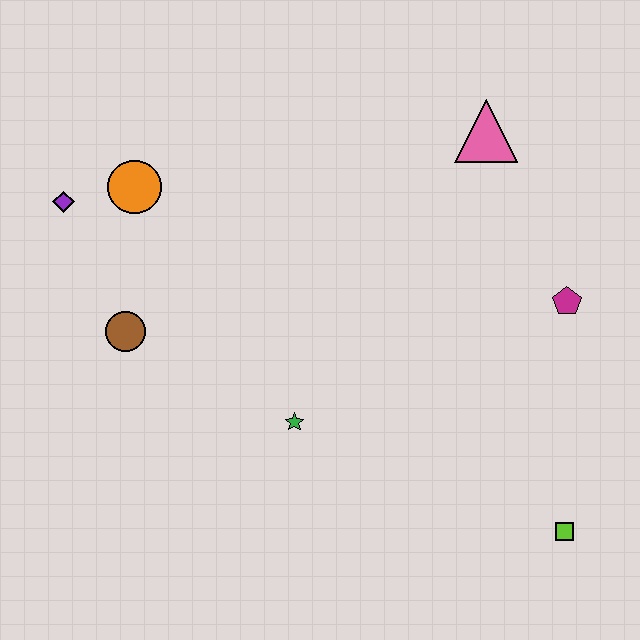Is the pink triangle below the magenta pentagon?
No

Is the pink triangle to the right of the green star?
Yes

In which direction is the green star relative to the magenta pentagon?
The green star is to the left of the magenta pentagon.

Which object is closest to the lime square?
The magenta pentagon is closest to the lime square.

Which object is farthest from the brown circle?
The lime square is farthest from the brown circle.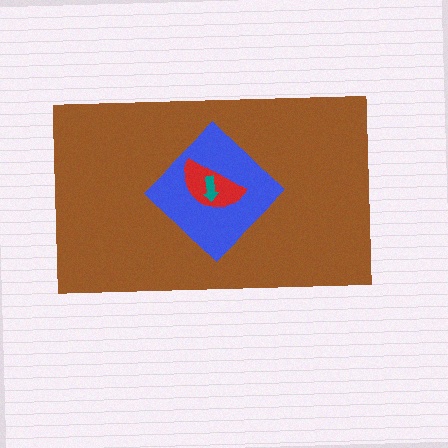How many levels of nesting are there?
4.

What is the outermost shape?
The brown rectangle.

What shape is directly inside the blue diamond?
The red semicircle.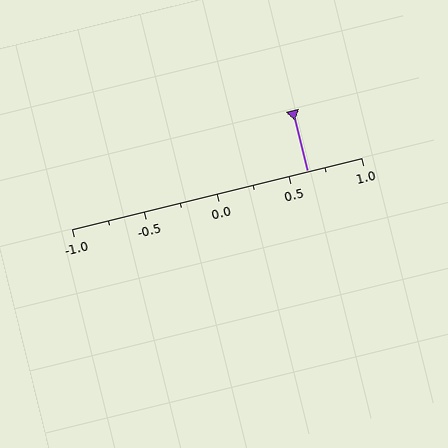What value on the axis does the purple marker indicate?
The marker indicates approximately 0.62.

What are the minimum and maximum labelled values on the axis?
The axis runs from -1.0 to 1.0.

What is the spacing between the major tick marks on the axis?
The major ticks are spaced 0.5 apart.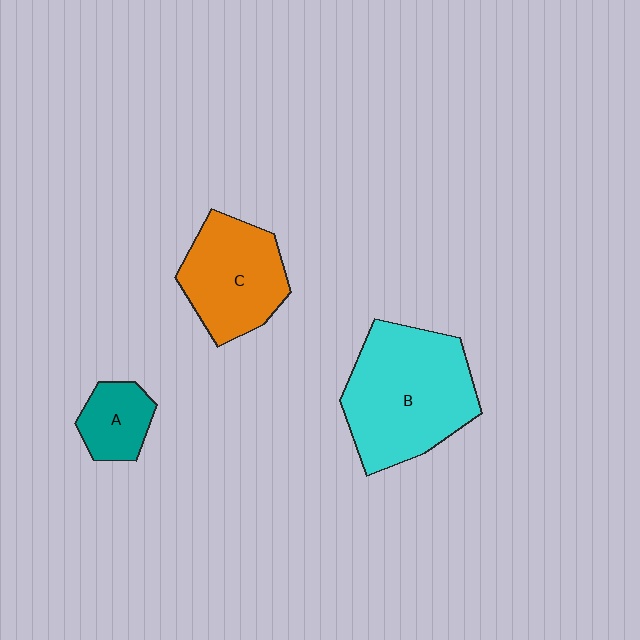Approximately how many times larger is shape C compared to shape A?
Approximately 2.1 times.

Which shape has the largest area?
Shape B (cyan).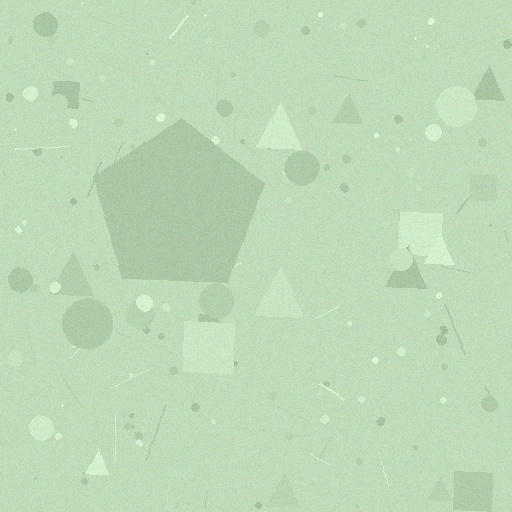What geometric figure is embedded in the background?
A pentagon is embedded in the background.